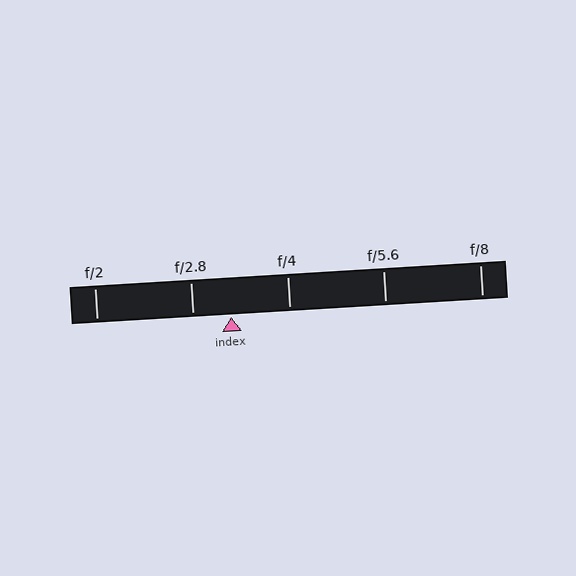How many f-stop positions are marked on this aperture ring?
There are 5 f-stop positions marked.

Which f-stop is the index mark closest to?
The index mark is closest to f/2.8.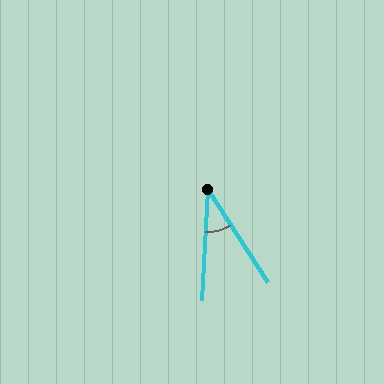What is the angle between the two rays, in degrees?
Approximately 36 degrees.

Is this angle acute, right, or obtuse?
It is acute.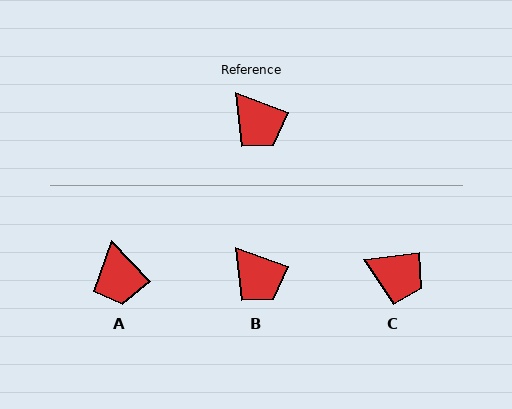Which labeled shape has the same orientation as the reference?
B.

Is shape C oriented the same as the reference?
No, it is off by about 27 degrees.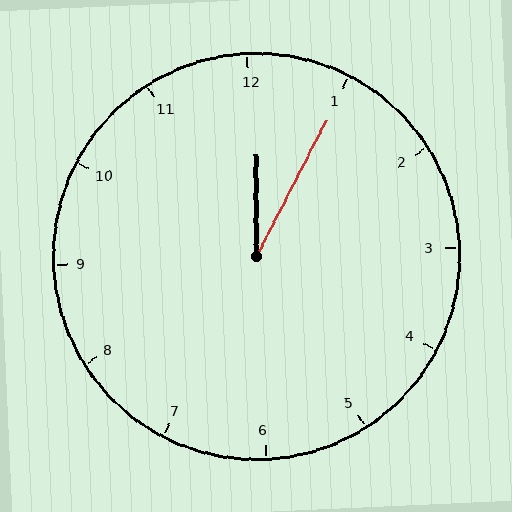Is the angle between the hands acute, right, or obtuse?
It is acute.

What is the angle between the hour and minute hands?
Approximately 28 degrees.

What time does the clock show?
12:05.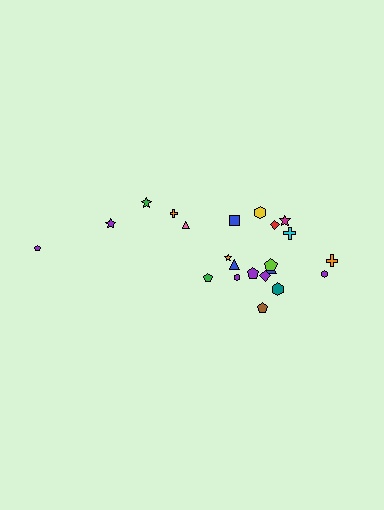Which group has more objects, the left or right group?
The right group.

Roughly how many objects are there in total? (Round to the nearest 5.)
Roughly 20 objects in total.